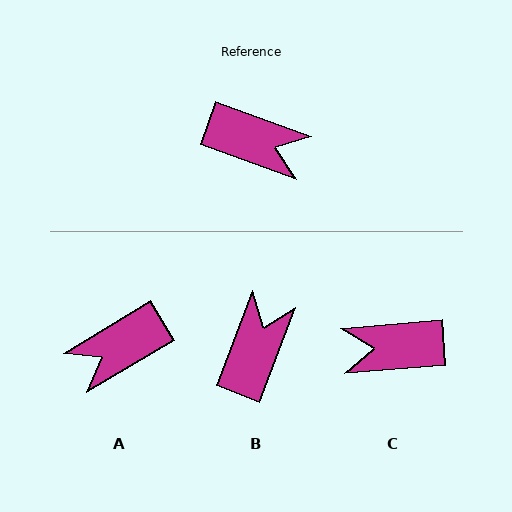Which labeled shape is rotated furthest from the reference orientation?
C, about 155 degrees away.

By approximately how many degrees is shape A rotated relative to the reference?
Approximately 129 degrees clockwise.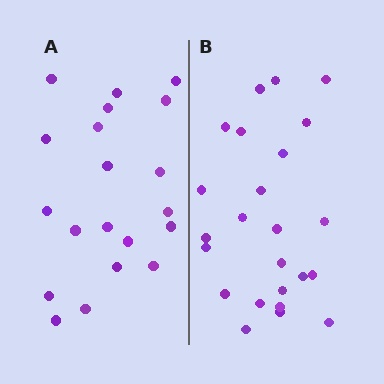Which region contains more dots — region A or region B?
Region B (the right region) has more dots.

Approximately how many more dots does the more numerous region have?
Region B has about 4 more dots than region A.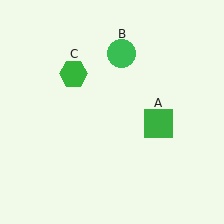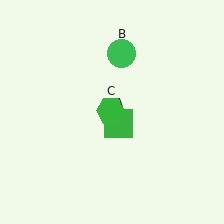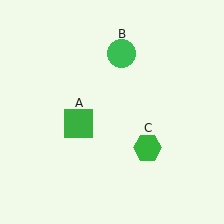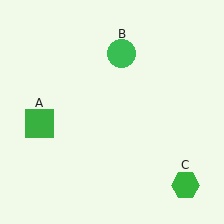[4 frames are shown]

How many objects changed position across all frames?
2 objects changed position: green square (object A), green hexagon (object C).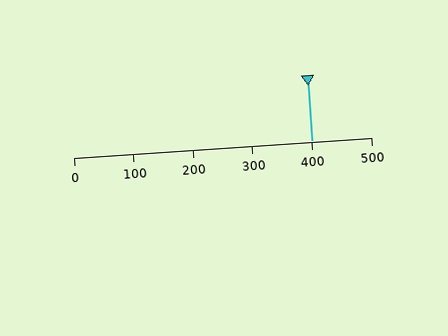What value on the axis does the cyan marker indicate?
The marker indicates approximately 400.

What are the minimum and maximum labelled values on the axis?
The axis runs from 0 to 500.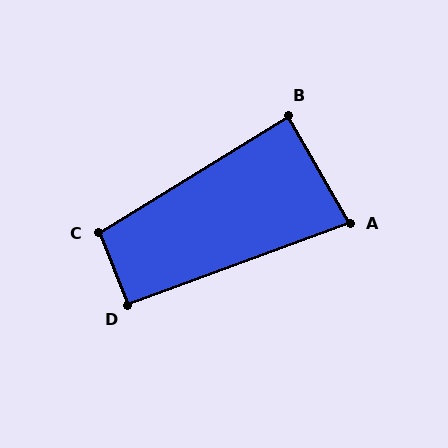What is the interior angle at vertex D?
Approximately 92 degrees (approximately right).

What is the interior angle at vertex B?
Approximately 88 degrees (approximately right).